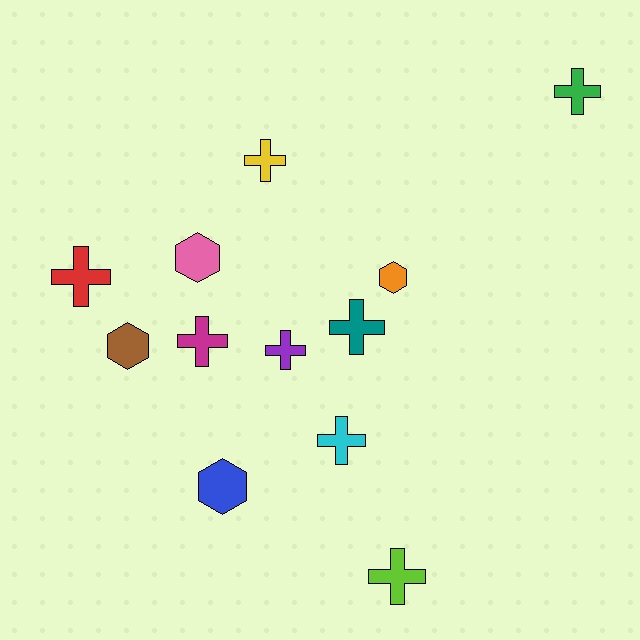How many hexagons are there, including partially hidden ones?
There are 4 hexagons.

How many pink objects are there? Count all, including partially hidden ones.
There is 1 pink object.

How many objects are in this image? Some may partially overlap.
There are 12 objects.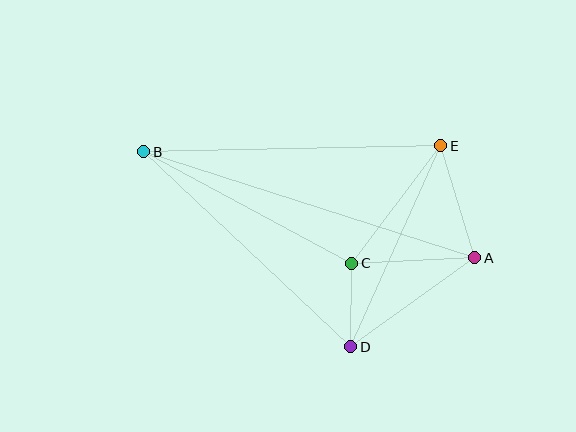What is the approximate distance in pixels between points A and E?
The distance between A and E is approximately 117 pixels.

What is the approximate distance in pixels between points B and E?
The distance between B and E is approximately 297 pixels.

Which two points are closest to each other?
Points C and D are closest to each other.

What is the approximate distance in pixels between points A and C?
The distance between A and C is approximately 123 pixels.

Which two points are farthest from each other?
Points A and B are farthest from each other.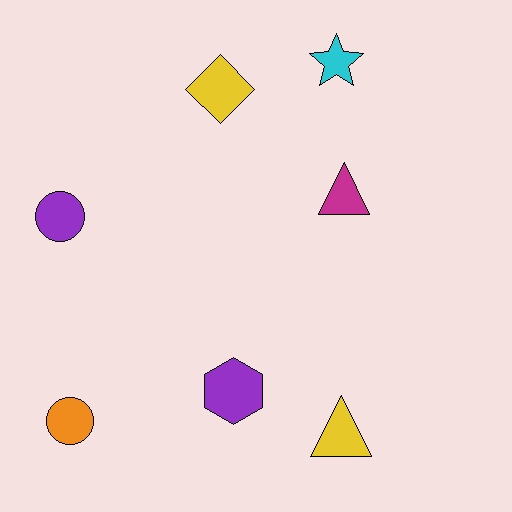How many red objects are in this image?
There are no red objects.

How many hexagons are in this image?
There is 1 hexagon.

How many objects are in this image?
There are 7 objects.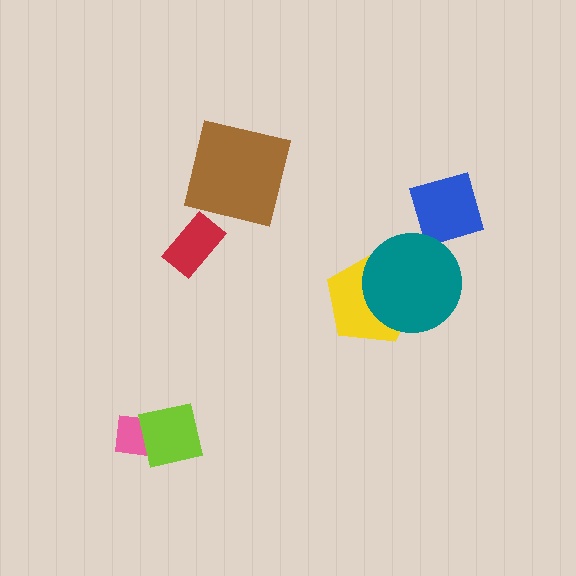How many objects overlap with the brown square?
0 objects overlap with the brown square.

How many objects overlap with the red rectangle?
0 objects overlap with the red rectangle.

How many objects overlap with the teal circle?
1 object overlaps with the teal circle.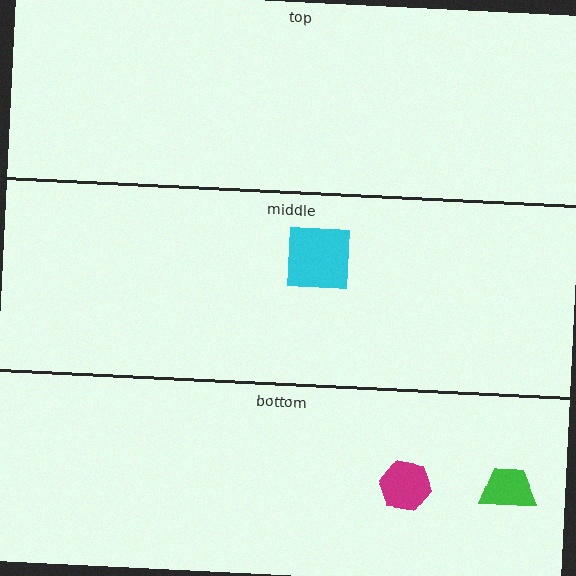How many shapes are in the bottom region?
2.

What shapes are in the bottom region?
The magenta hexagon, the green trapezoid.